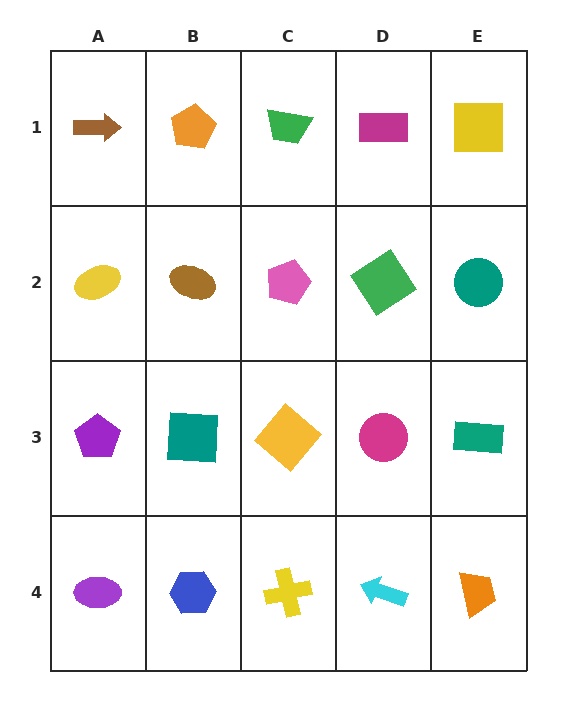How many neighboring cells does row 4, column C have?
3.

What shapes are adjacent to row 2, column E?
A yellow square (row 1, column E), a teal rectangle (row 3, column E), a green diamond (row 2, column D).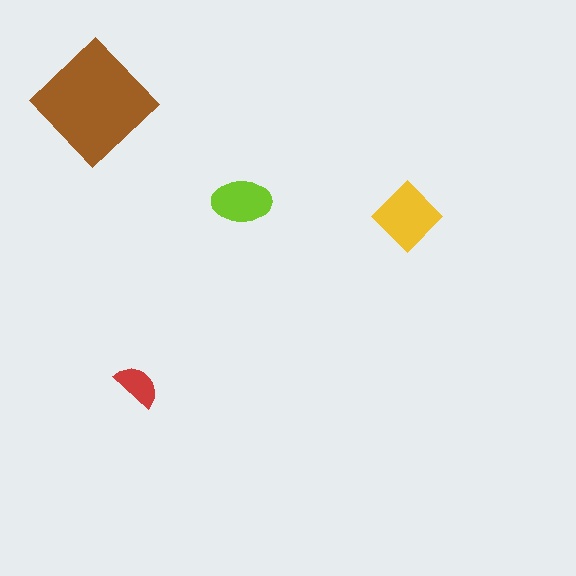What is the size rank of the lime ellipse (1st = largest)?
3rd.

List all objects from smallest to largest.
The red semicircle, the lime ellipse, the yellow diamond, the brown diamond.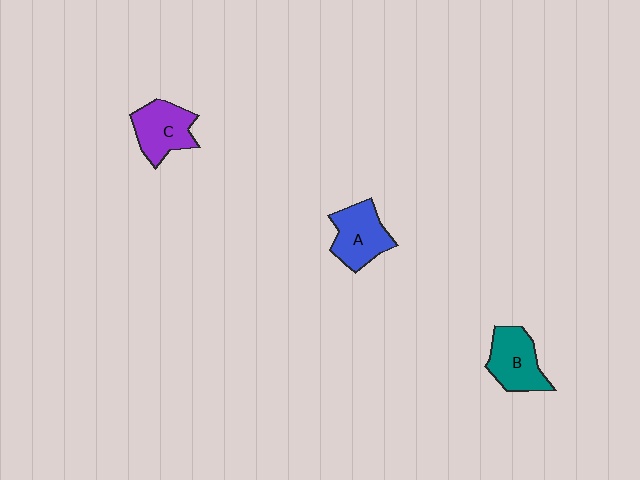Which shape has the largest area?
Shape B (teal).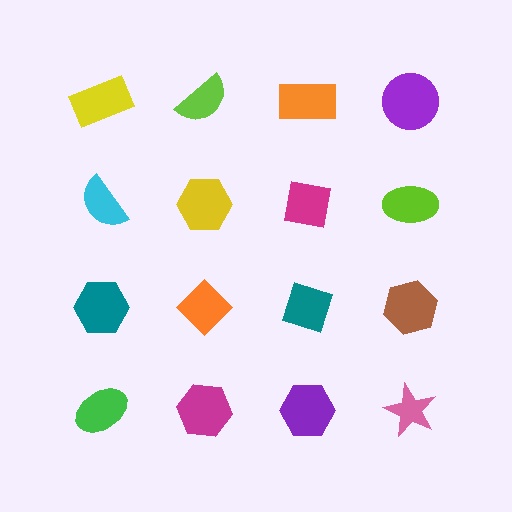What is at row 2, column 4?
A lime ellipse.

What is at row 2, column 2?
A yellow hexagon.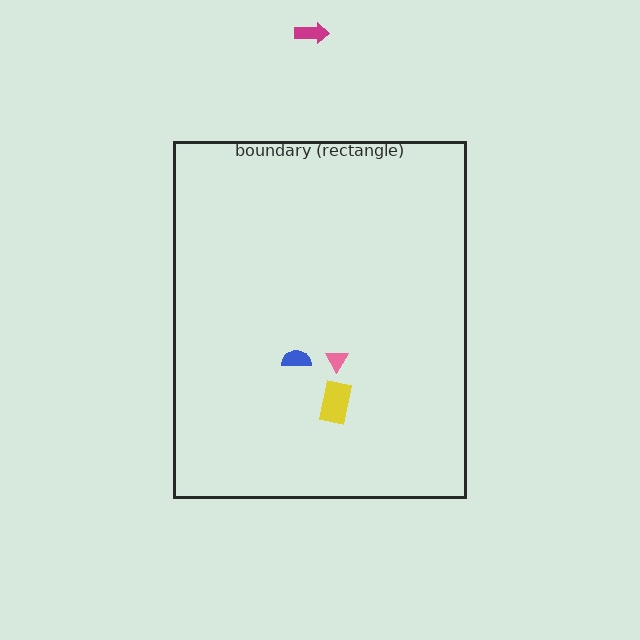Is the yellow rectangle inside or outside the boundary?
Inside.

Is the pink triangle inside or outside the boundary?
Inside.